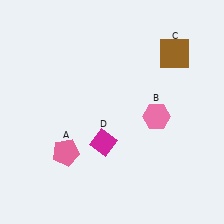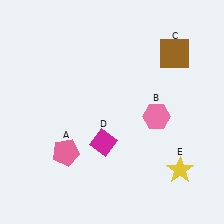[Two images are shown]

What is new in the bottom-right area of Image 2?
A yellow star (E) was added in the bottom-right area of Image 2.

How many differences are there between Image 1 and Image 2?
There is 1 difference between the two images.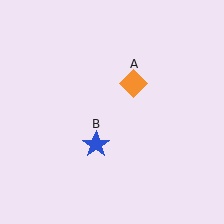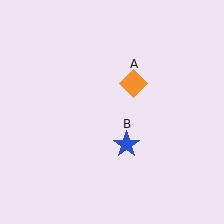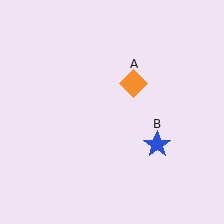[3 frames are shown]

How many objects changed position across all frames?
1 object changed position: blue star (object B).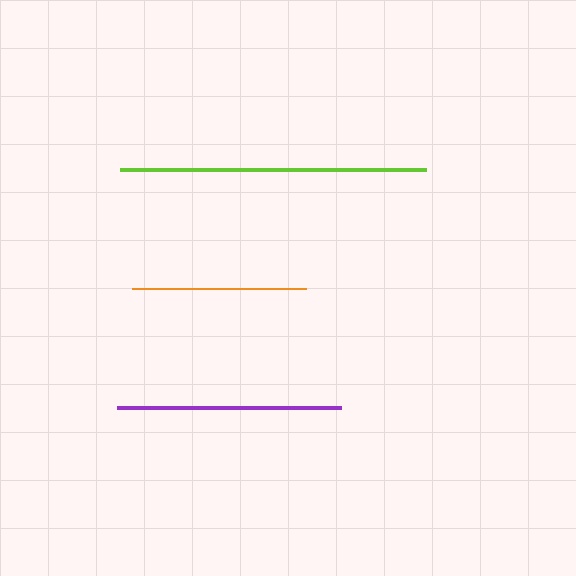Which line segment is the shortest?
The orange line is the shortest at approximately 174 pixels.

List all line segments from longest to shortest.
From longest to shortest: lime, purple, orange.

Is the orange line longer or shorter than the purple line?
The purple line is longer than the orange line.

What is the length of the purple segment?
The purple segment is approximately 224 pixels long.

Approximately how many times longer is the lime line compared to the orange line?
The lime line is approximately 1.8 times the length of the orange line.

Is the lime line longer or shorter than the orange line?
The lime line is longer than the orange line.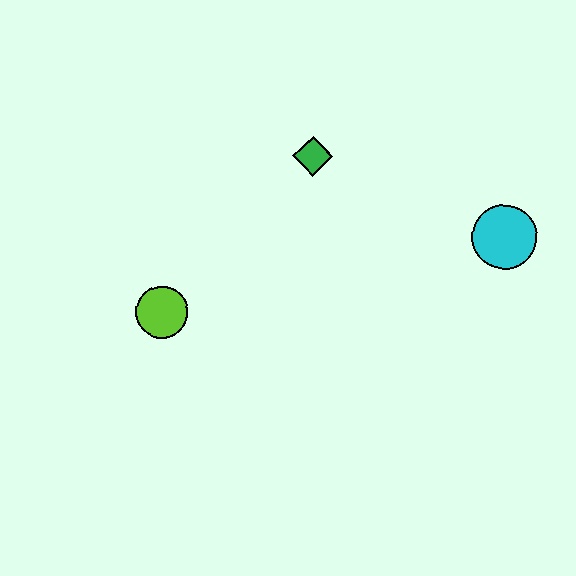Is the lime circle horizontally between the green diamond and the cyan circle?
No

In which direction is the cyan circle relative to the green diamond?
The cyan circle is to the right of the green diamond.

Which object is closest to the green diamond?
The cyan circle is closest to the green diamond.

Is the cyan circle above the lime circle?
Yes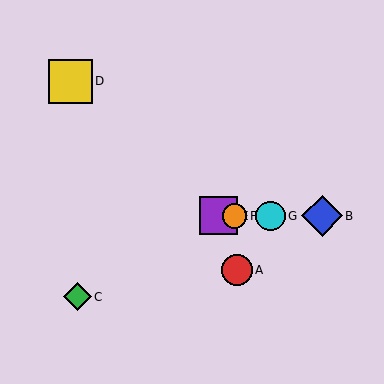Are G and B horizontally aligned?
Yes, both are at y≈216.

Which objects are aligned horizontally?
Objects B, E, F, G are aligned horizontally.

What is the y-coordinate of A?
Object A is at y≈270.